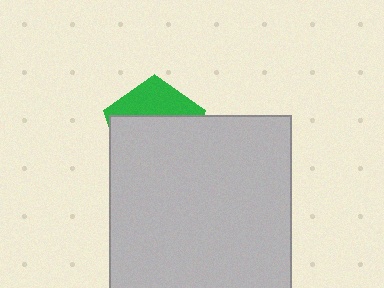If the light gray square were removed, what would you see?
You would see the complete green pentagon.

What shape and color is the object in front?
The object in front is a light gray square.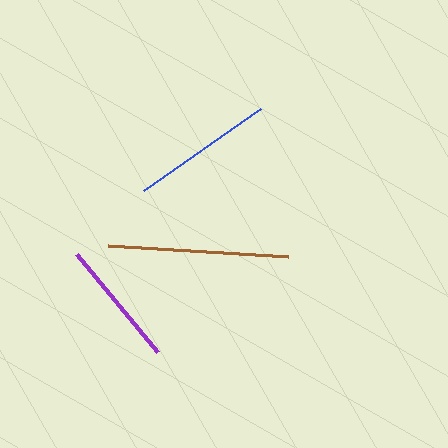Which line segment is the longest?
The brown line is the longest at approximately 180 pixels.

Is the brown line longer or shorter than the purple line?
The brown line is longer than the purple line.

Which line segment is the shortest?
The purple line is the shortest at approximately 127 pixels.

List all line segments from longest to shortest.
From longest to shortest: brown, blue, purple.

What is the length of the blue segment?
The blue segment is approximately 142 pixels long.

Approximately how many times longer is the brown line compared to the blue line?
The brown line is approximately 1.3 times the length of the blue line.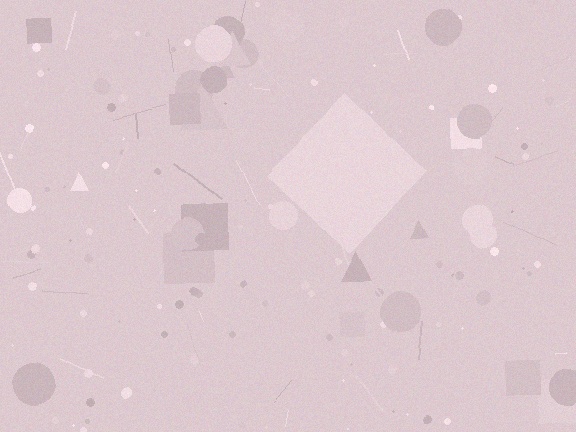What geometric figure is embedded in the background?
A diamond is embedded in the background.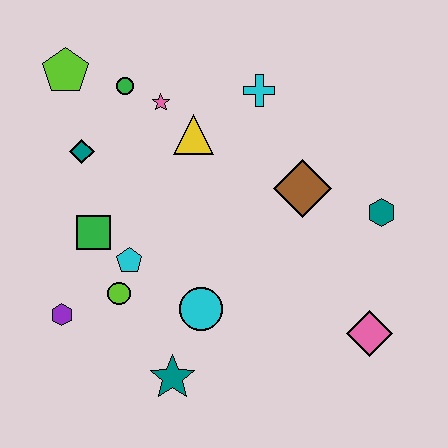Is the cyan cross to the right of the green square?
Yes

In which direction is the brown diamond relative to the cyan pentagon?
The brown diamond is to the right of the cyan pentagon.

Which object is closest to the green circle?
The pink star is closest to the green circle.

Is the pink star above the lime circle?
Yes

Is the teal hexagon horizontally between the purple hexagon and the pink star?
No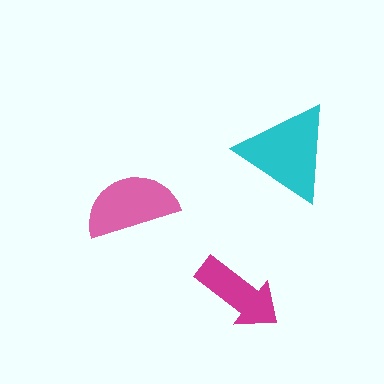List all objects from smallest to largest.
The magenta arrow, the pink semicircle, the cyan triangle.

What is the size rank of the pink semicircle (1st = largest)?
2nd.